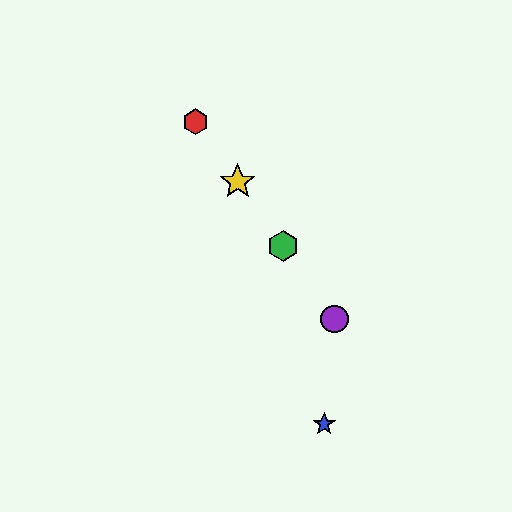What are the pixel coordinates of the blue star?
The blue star is at (324, 424).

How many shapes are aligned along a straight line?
4 shapes (the red hexagon, the green hexagon, the yellow star, the purple circle) are aligned along a straight line.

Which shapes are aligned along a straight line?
The red hexagon, the green hexagon, the yellow star, the purple circle are aligned along a straight line.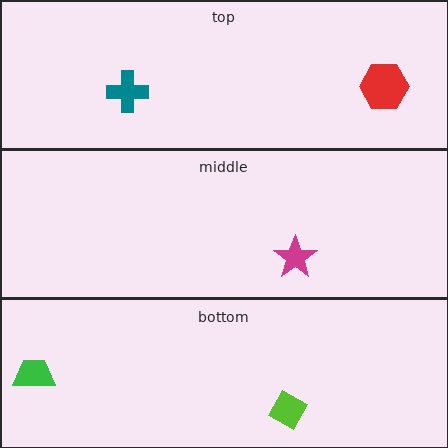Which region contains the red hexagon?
The top region.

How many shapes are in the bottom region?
2.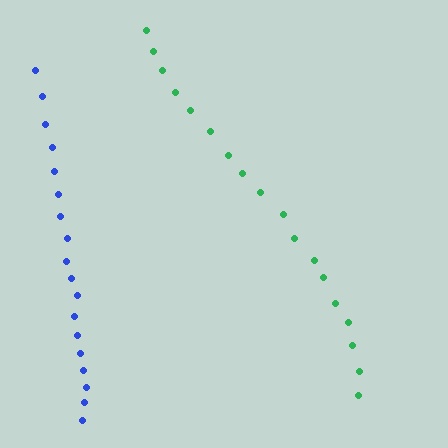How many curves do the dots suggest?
There are 2 distinct paths.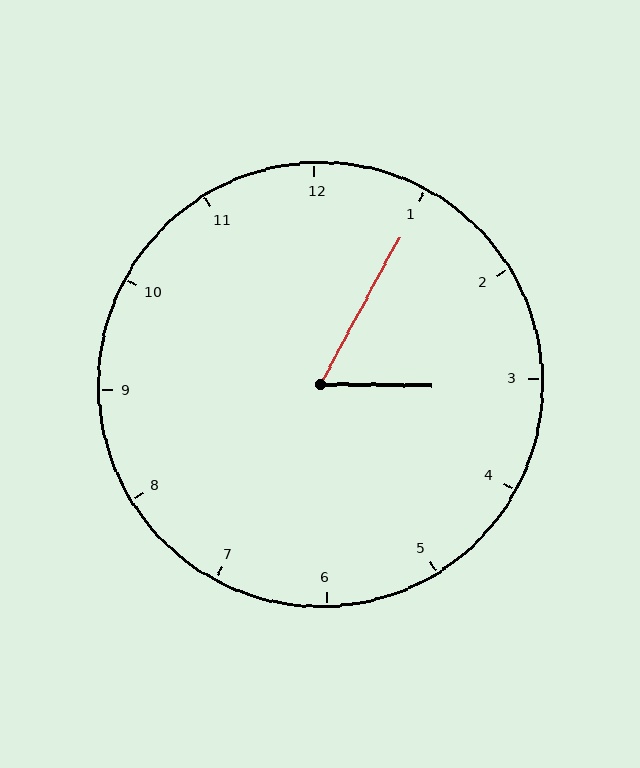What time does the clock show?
3:05.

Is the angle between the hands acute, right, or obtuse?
It is acute.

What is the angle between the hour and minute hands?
Approximately 62 degrees.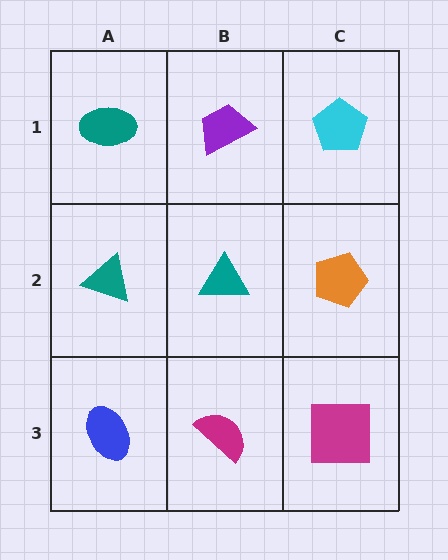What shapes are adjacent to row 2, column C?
A cyan pentagon (row 1, column C), a magenta square (row 3, column C), a teal triangle (row 2, column B).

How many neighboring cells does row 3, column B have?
3.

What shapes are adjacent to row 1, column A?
A teal triangle (row 2, column A), a purple trapezoid (row 1, column B).